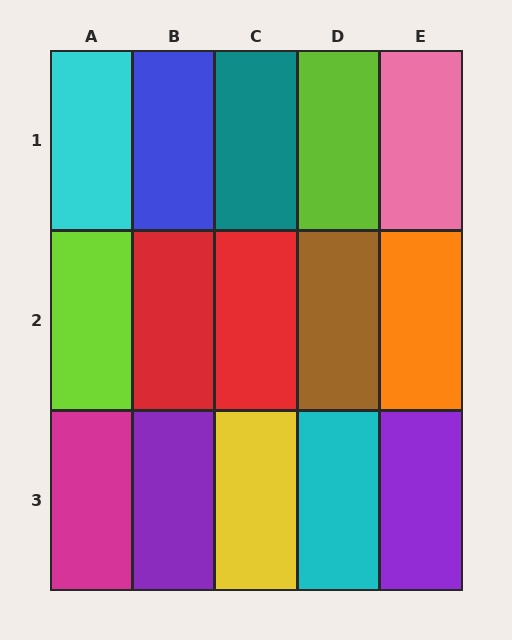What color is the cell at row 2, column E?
Orange.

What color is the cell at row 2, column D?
Brown.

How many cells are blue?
1 cell is blue.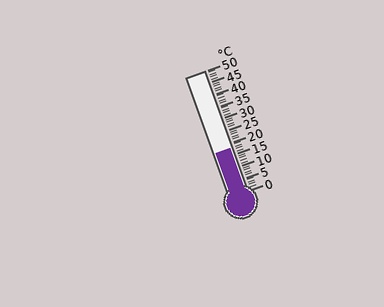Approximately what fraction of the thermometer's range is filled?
The thermometer is filled to approximately 35% of its range.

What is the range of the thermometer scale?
The thermometer scale ranges from 0°C to 50°C.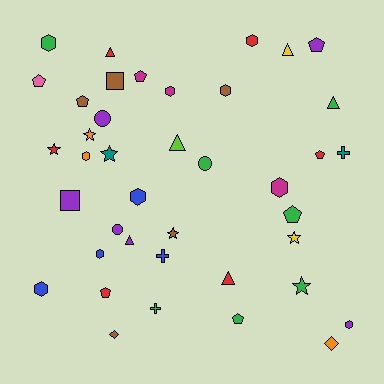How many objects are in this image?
There are 40 objects.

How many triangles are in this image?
There are 6 triangles.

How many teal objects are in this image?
There are 2 teal objects.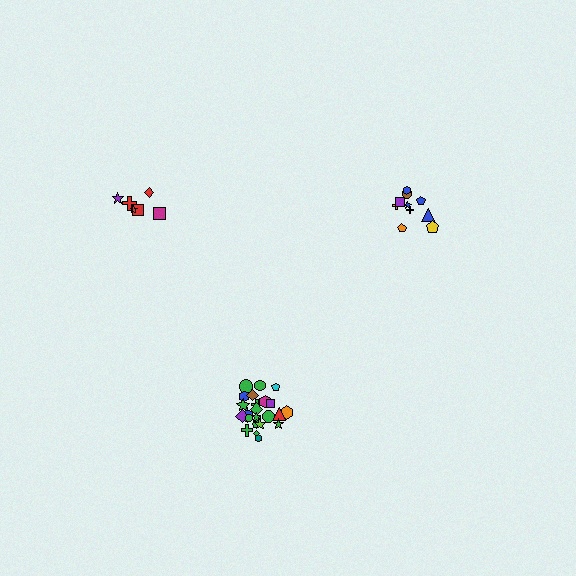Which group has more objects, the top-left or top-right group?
The top-right group.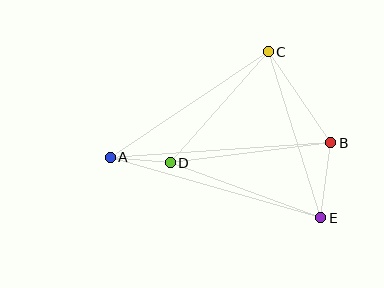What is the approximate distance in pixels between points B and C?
The distance between B and C is approximately 110 pixels.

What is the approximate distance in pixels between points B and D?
The distance between B and D is approximately 162 pixels.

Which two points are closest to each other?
Points A and D are closest to each other.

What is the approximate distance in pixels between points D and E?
The distance between D and E is approximately 160 pixels.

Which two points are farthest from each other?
Points A and B are farthest from each other.